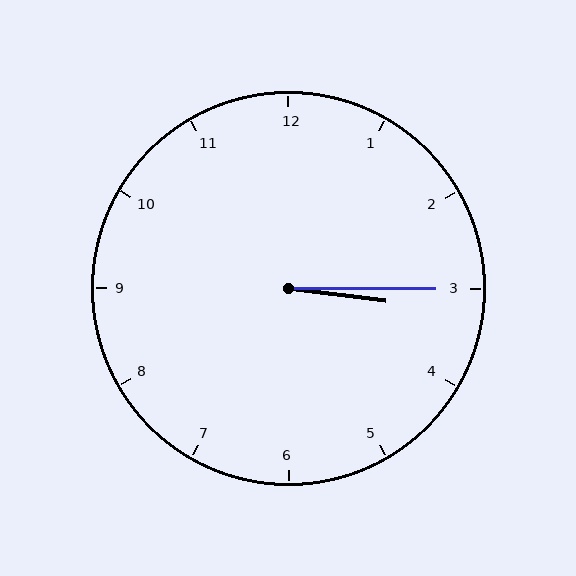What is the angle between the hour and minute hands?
Approximately 8 degrees.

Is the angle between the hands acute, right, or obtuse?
It is acute.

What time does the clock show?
3:15.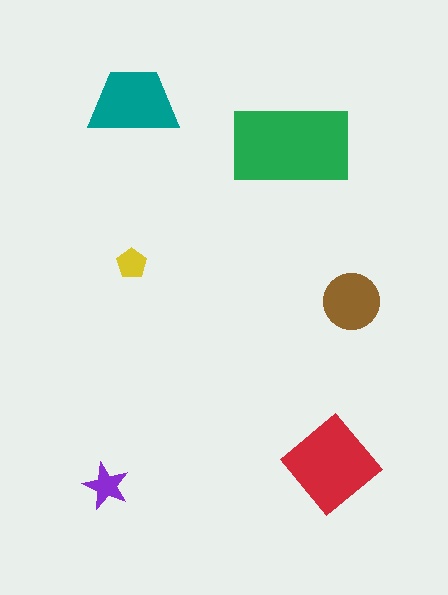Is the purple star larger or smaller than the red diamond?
Smaller.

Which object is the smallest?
The yellow pentagon.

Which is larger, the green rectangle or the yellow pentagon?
The green rectangle.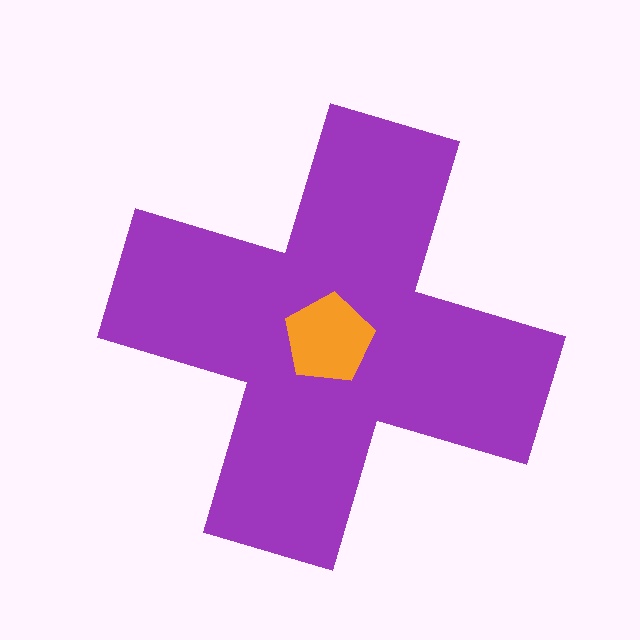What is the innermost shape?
The orange pentagon.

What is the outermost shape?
The purple cross.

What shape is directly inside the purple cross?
The orange pentagon.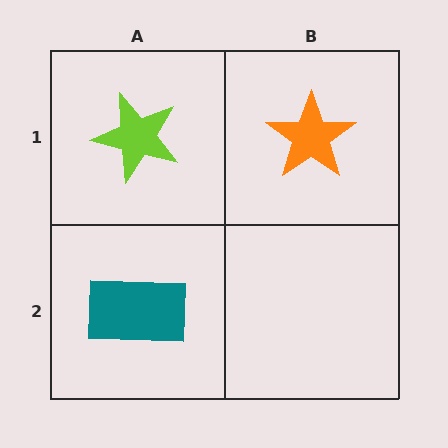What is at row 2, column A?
A teal rectangle.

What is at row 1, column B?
An orange star.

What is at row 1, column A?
A lime star.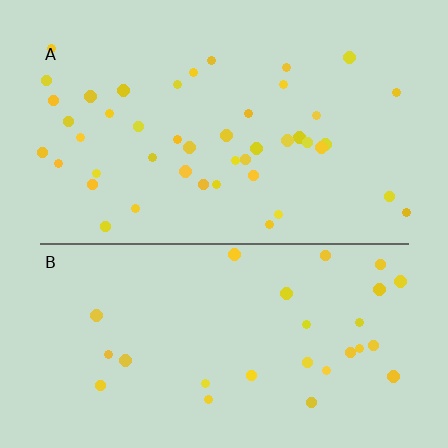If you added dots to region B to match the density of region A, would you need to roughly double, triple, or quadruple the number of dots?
Approximately double.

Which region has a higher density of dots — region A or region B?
A (the top).